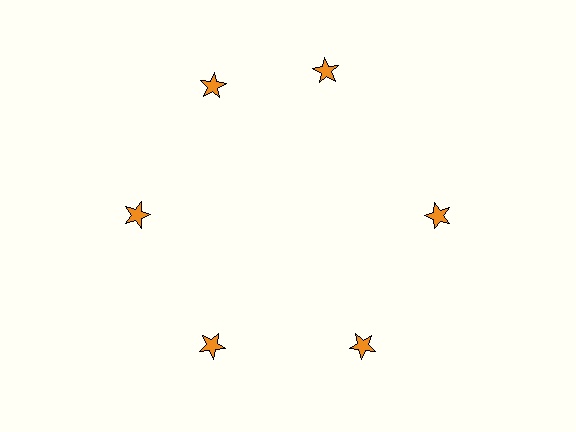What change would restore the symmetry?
The symmetry would be restored by rotating it back into even spacing with its neighbors so that all 6 stars sit at equal angles and equal distance from the center.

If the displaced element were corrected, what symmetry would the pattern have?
It would have 6-fold rotational symmetry — the pattern would map onto itself every 60 degrees.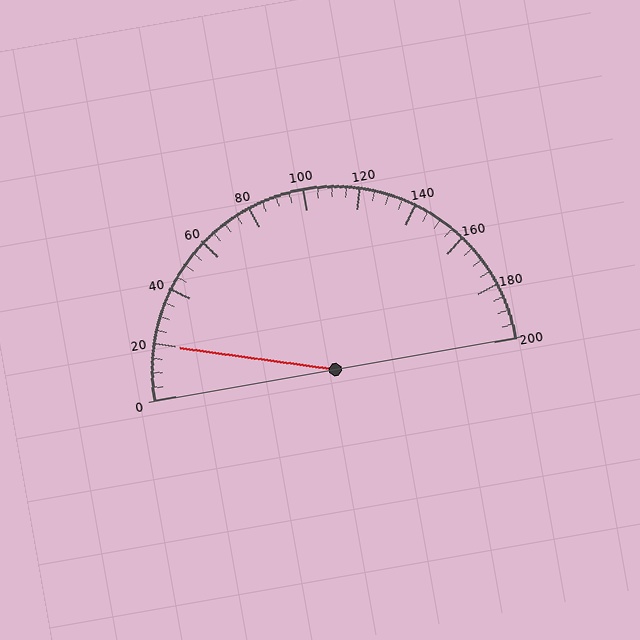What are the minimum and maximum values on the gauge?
The gauge ranges from 0 to 200.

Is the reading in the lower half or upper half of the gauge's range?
The reading is in the lower half of the range (0 to 200).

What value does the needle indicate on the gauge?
The needle indicates approximately 20.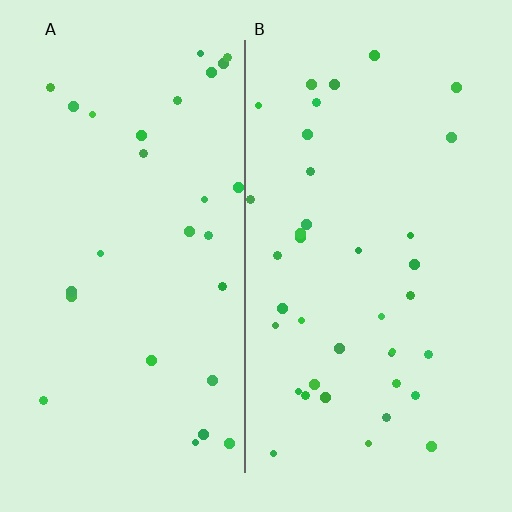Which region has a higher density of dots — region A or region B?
B (the right).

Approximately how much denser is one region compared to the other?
Approximately 1.3× — region B over region A.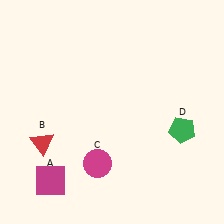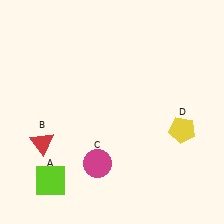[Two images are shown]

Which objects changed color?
A changed from magenta to lime. D changed from green to yellow.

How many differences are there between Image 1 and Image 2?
There are 2 differences between the two images.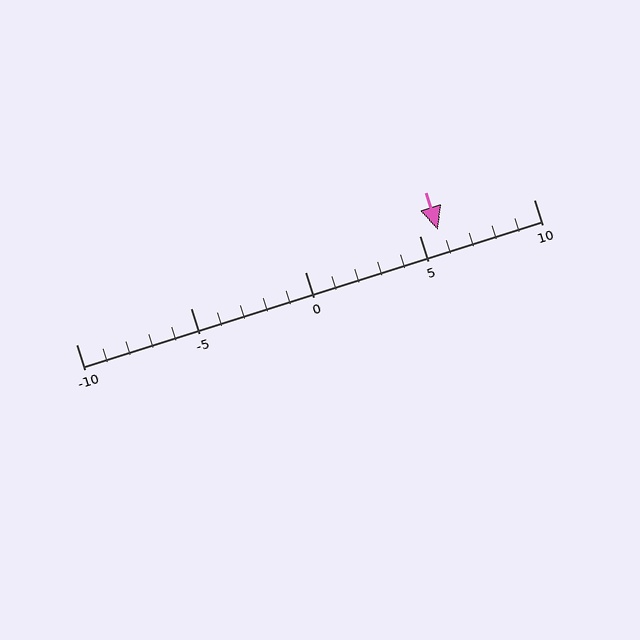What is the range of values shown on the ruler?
The ruler shows values from -10 to 10.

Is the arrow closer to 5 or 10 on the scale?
The arrow is closer to 5.